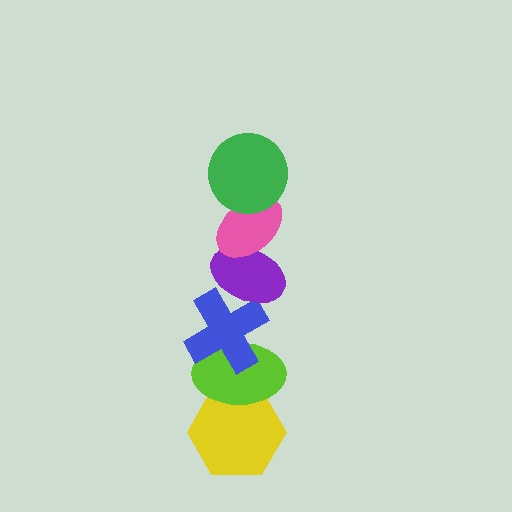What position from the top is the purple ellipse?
The purple ellipse is 3rd from the top.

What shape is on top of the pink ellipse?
The green circle is on top of the pink ellipse.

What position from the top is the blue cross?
The blue cross is 4th from the top.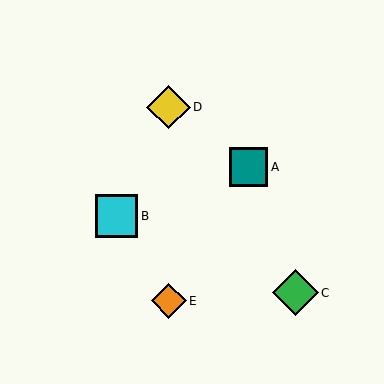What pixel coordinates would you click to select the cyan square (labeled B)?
Click at (116, 216) to select the cyan square B.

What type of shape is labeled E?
Shape E is an orange diamond.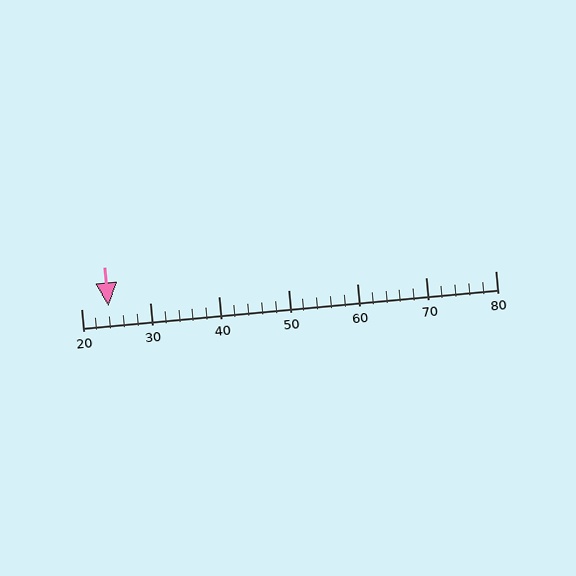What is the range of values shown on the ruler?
The ruler shows values from 20 to 80.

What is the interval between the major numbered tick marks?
The major tick marks are spaced 10 units apart.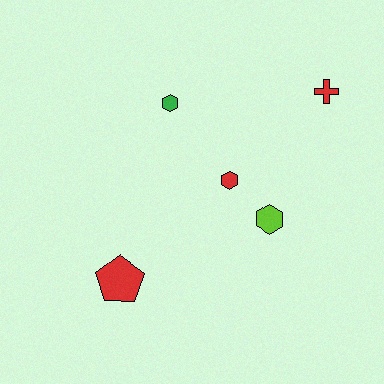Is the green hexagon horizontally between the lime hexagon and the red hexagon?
No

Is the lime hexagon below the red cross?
Yes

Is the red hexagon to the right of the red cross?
No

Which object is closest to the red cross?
The red hexagon is closest to the red cross.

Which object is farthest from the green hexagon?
The red pentagon is farthest from the green hexagon.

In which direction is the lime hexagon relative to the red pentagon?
The lime hexagon is to the right of the red pentagon.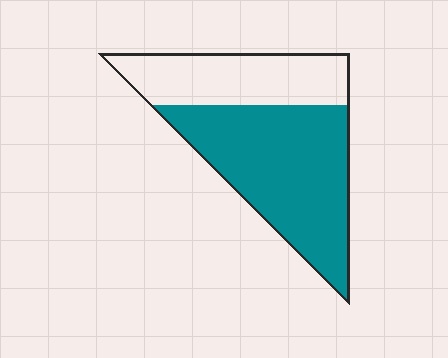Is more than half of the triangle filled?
Yes.